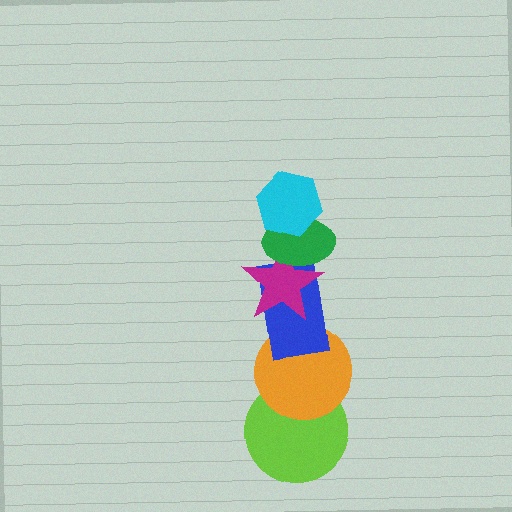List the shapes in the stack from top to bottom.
From top to bottom: the cyan hexagon, the green ellipse, the magenta star, the blue rectangle, the orange circle, the lime circle.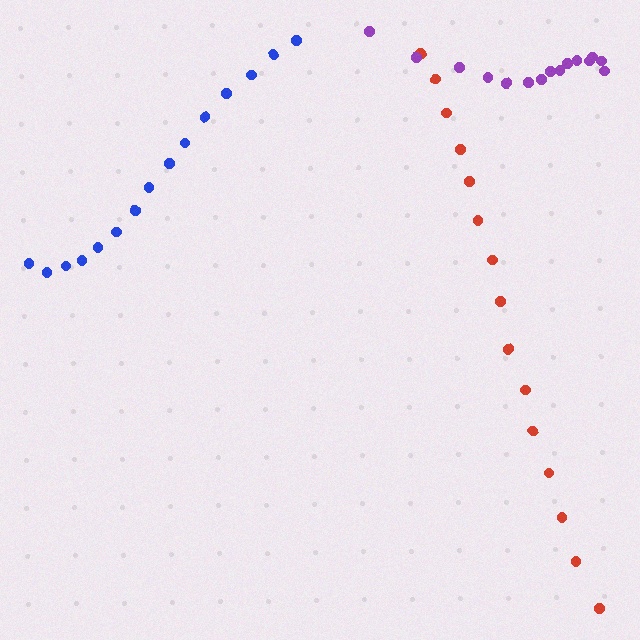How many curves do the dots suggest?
There are 3 distinct paths.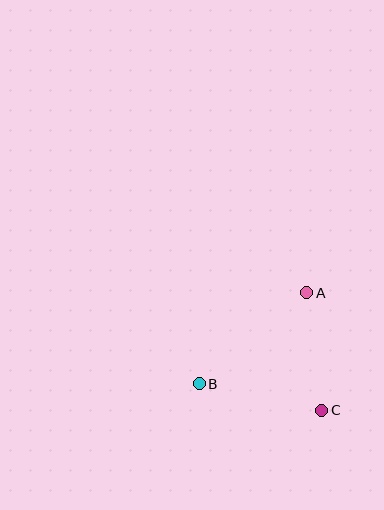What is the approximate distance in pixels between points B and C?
The distance between B and C is approximately 125 pixels.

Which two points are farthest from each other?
Points A and B are farthest from each other.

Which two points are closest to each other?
Points A and C are closest to each other.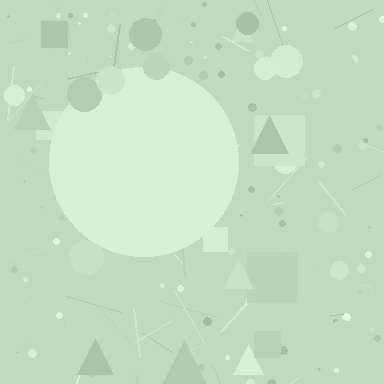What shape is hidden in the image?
A circle is hidden in the image.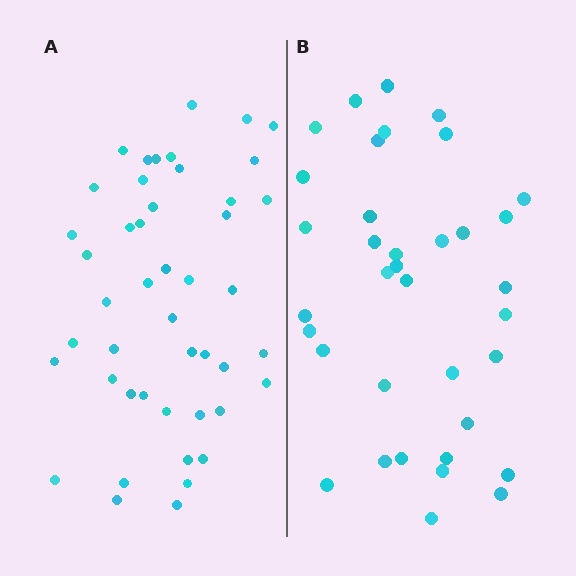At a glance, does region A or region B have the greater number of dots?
Region A (the left region) has more dots.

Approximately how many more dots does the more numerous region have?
Region A has roughly 10 or so more dots than region B.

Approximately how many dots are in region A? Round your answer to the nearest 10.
About 50 dots. (The exact count is 46, which rounds to 50.)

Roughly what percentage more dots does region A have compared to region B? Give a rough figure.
About 30% more.